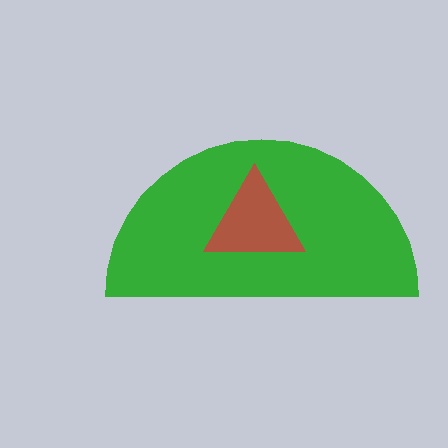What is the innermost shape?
The brown triangle.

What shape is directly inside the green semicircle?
The brown triangle.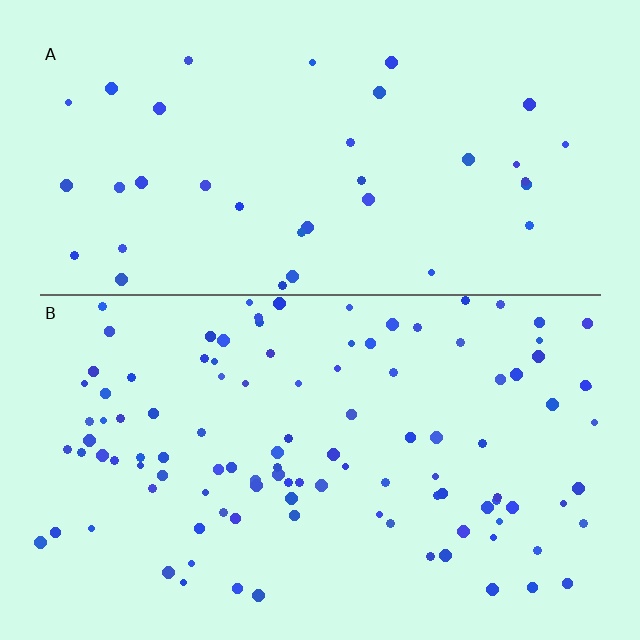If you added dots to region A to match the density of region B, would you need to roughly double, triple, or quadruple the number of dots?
Approximately triple.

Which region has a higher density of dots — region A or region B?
B (the bottom).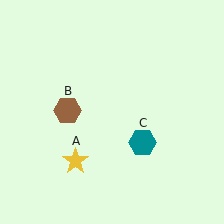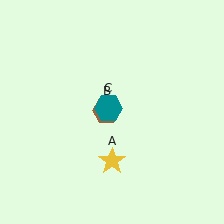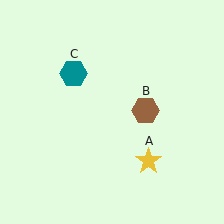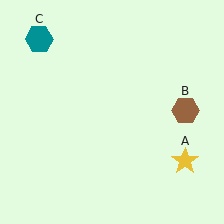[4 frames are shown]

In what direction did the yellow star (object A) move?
The yellow star (object A) moved right.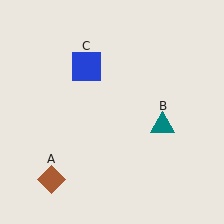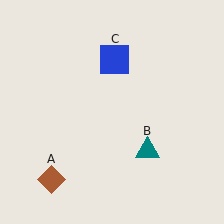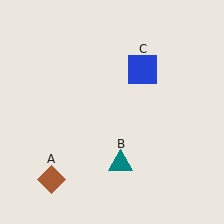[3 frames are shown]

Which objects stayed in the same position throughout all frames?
Brown diamond (object A) remained stationary.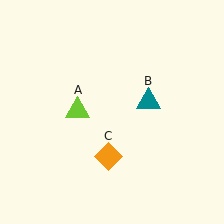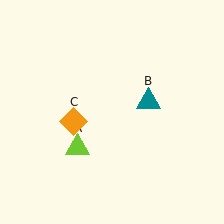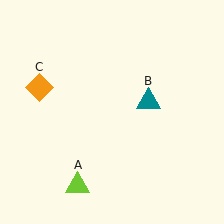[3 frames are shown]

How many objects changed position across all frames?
2 objects changed position: lime triangle (object A), orange diamond (object C).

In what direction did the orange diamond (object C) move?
The orange diamond (object C) moved up and to the left.